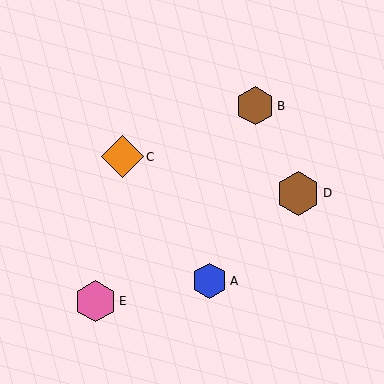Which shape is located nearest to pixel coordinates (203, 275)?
The blue hexagon (labeled A) at (210, 281) is nearest to that location.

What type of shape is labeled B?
Shape B is a brown hexagon.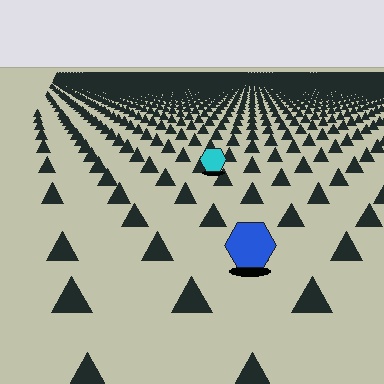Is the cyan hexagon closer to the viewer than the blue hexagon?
No. The blue hexagon is closer — you can tell from the texture gradient: the ground texture is coarser near it.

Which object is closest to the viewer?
The blue hexagon is closest. The texture marks near it are larger and more spread out.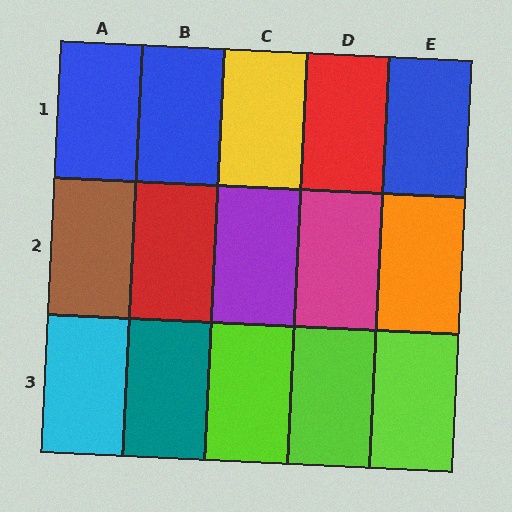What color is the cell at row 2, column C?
Purple.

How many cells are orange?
1 cell is orange.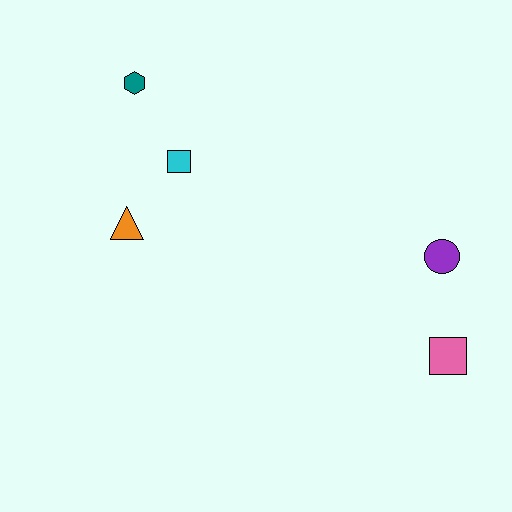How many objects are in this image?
There are 5 objects.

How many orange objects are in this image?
There is 1 orange object.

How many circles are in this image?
There is 1 circle.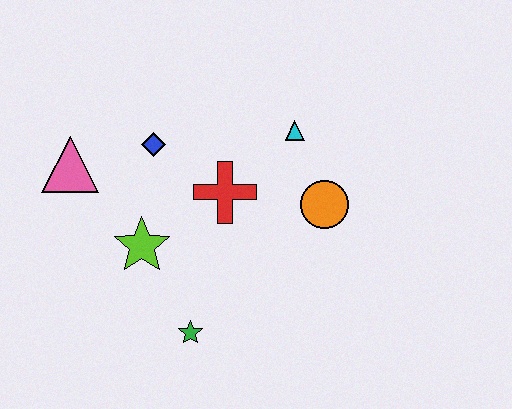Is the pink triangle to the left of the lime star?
Yes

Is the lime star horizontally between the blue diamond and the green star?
No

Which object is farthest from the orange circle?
The pink triangle is farthest from the orange circle.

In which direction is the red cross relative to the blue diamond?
The red cross is to the right of the blue diamond.